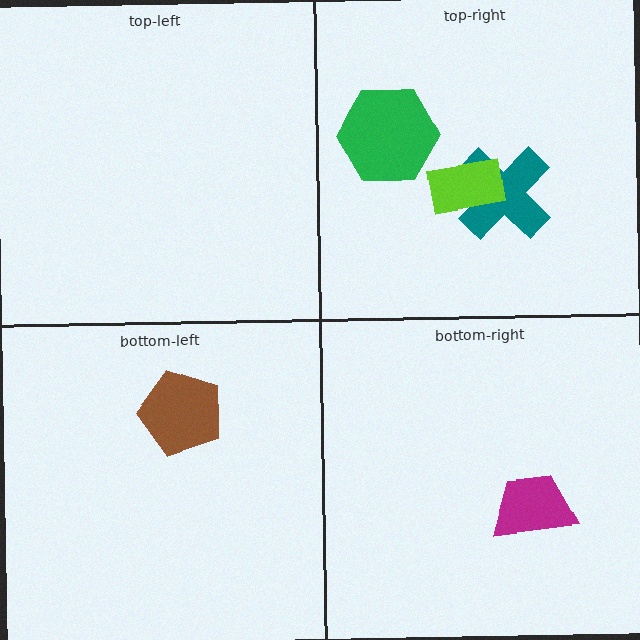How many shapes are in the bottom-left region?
1.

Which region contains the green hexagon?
The top-right region.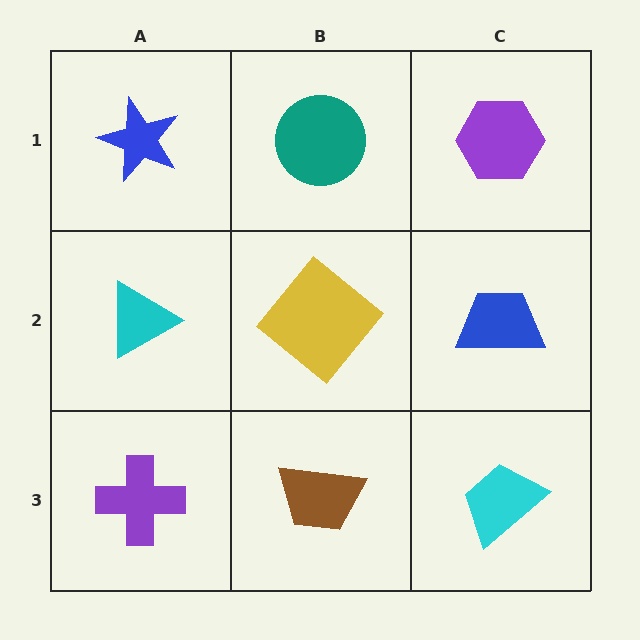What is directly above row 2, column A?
A blue star.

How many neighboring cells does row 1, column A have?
2.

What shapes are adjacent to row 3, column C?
A blue trapezoid (row 2, column C), a brown trapezoid (row 3, column B).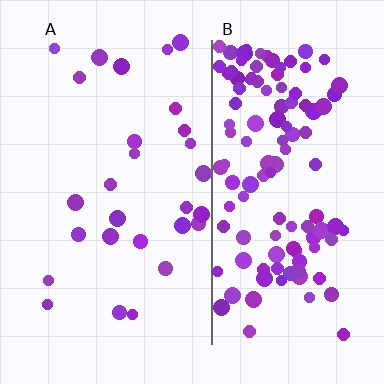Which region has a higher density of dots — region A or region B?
B (the right).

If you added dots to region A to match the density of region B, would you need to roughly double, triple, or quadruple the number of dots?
Approximately quadruple.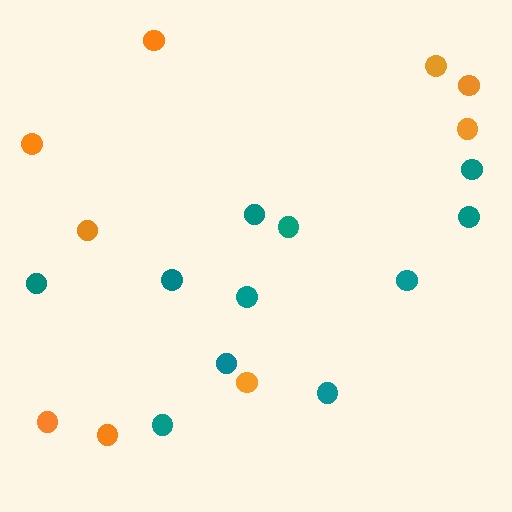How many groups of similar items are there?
There are 2 groups: one group of orange circles (9) and one group of teal circles (11).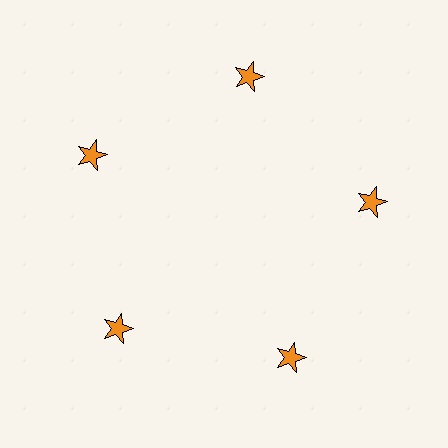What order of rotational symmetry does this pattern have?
This pattern has 5-fold rotational symmetry.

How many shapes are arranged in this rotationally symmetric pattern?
There are 5 shapes, arranged in 5 groups of 1.